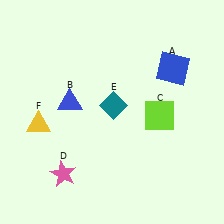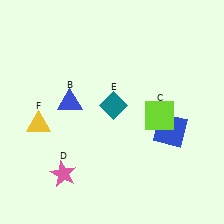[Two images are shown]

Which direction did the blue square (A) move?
The blue square (A) moved down.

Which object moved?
The blue square (A) moved down.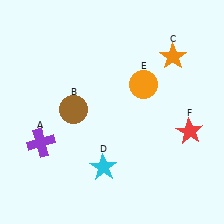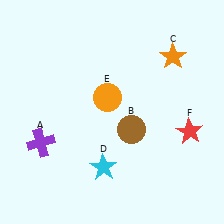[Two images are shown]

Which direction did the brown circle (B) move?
The brown circle (B) moved right.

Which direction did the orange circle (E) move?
The orange circle (E) moved left.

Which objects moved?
The objects that moved are: the brown circle (B), the orange circle (E).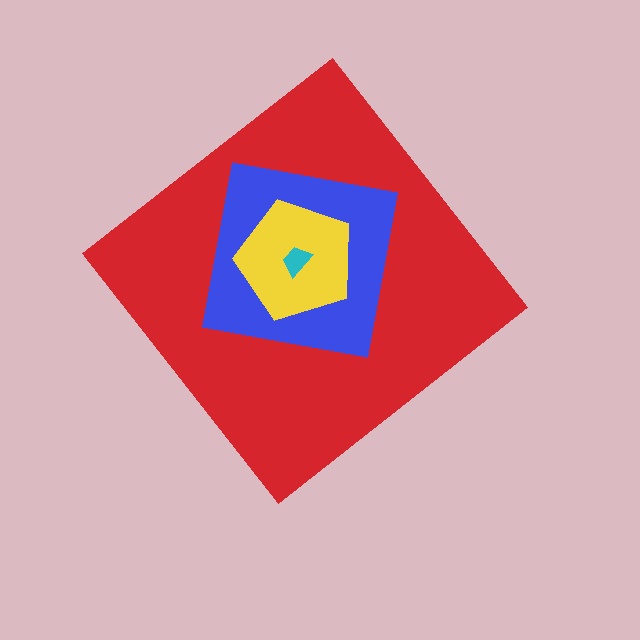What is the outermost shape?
The red diamond.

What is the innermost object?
The cyan trapezoid.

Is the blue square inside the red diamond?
Yes.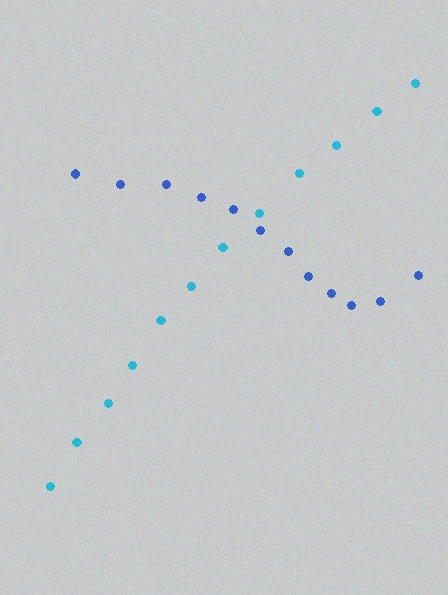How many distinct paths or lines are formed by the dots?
There are 2 distinct paths.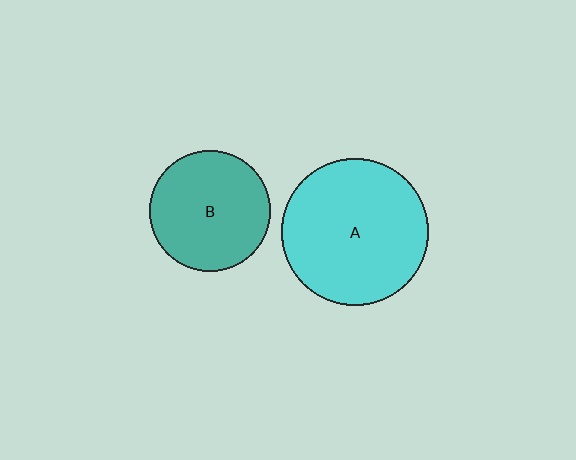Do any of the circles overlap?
No, none of the circles overlap.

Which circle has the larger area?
Circle A (cyan).